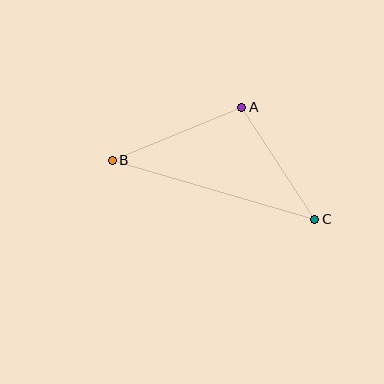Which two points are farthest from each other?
Points B and C are farthest from each other.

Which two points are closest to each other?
Points A and C are closest to each other.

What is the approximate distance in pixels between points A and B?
The distance between A and B is approximately 140 pixels.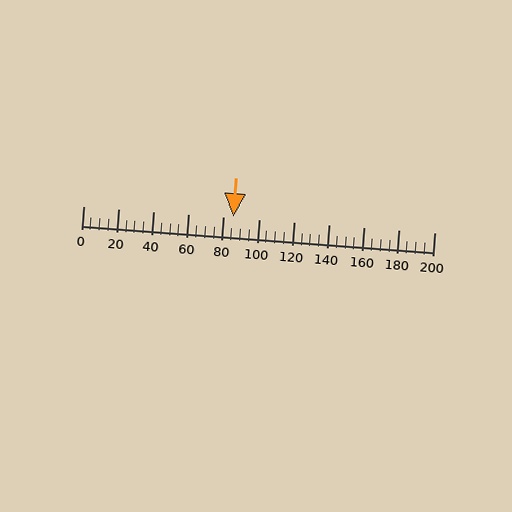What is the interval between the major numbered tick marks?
The major tick marks are spaced 20 units apart.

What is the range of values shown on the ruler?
The ruler shows values from 0 to 200.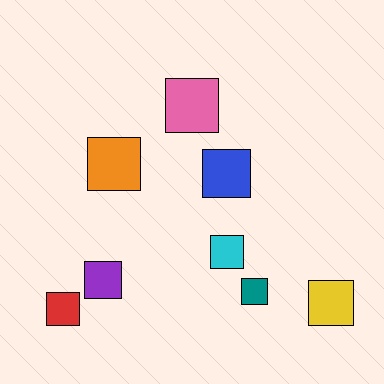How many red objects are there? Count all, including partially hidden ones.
There is 1 red object.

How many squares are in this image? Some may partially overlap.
There are 8 squares.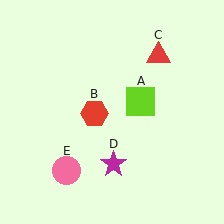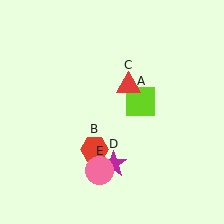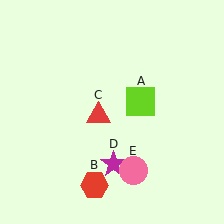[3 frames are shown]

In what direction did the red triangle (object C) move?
The red triangle (object C) moved down and to the left.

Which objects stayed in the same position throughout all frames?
Lime square (object A) and magenta star (object D) remained stationary.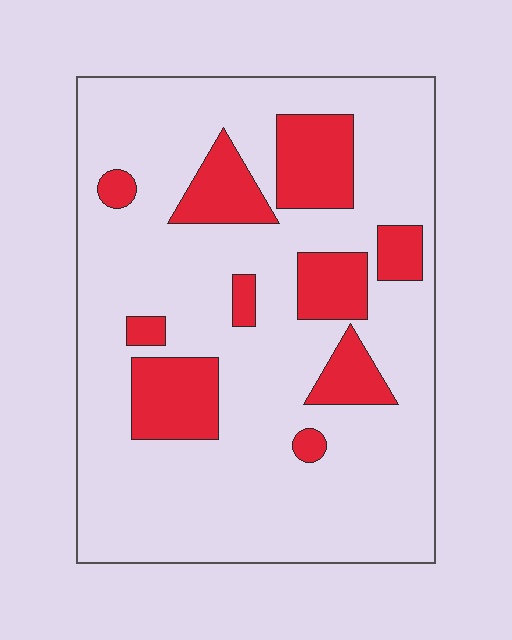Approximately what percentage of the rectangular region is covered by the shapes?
Approximately 20%.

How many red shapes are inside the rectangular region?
10.